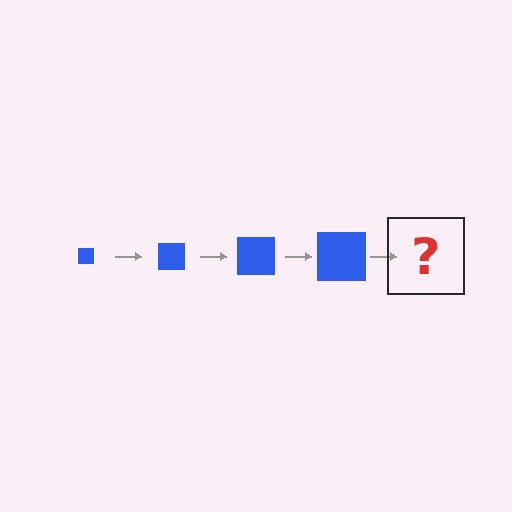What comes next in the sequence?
The next element should be a blue square, larger than the previous one.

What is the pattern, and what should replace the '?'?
The pattern is that the square gets progressively larger each step. The '?' should be a blue square, larger than the previous one.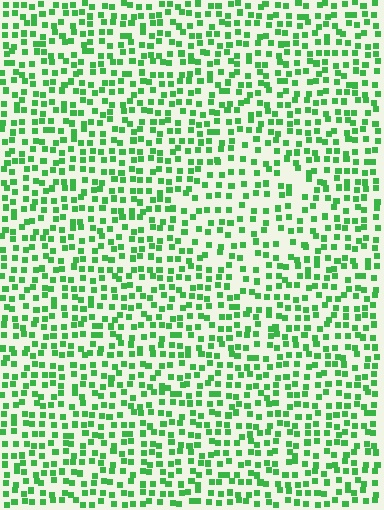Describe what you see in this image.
The image contains small green elements arranged at two different densities. A diamond-shaped region is visible where the elements are less densely packed than the surrounding area.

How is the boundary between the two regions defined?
The boundary is defined by a change in element density (approximately 1.5x ratio). All elements are the same color, size, and shape.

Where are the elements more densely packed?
The elements are more densely packed outside the diamond boundary.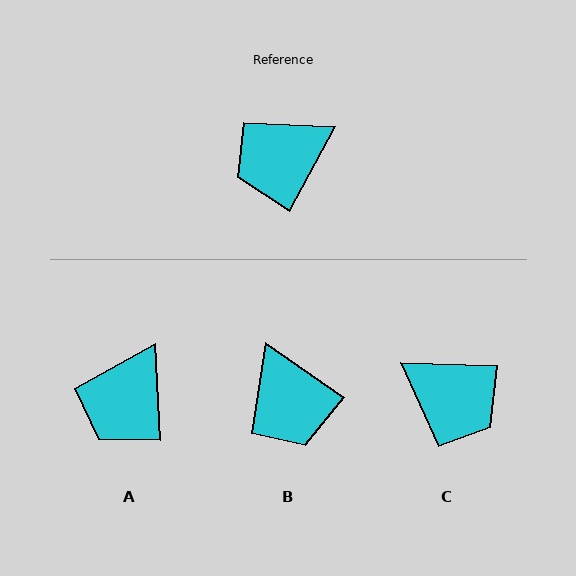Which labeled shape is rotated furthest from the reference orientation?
C, about 117 degrees away.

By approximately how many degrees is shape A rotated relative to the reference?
Approximately 32 degrees counter-clockwise.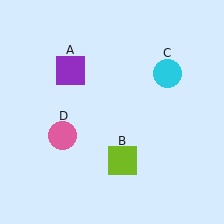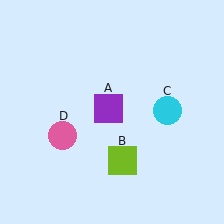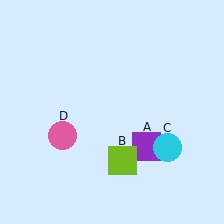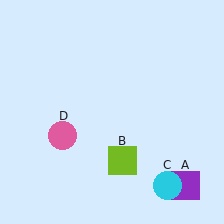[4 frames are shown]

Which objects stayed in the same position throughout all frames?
Lime square (object B) and pink circle (object D) remained stationary.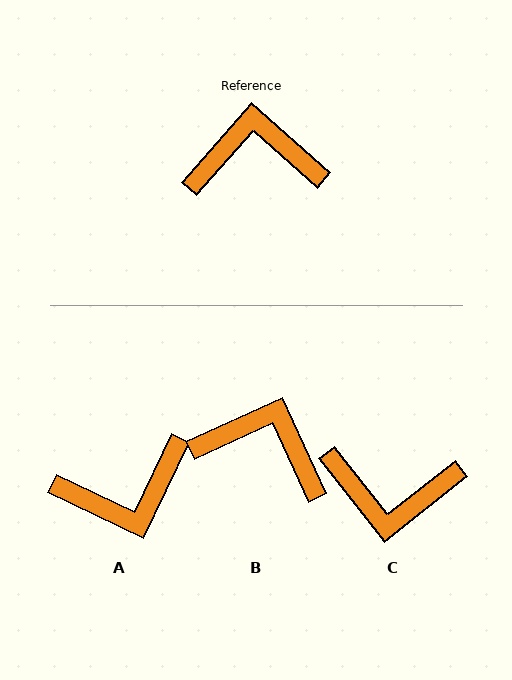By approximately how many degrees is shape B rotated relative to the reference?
Approximately 24 degrees clockwise.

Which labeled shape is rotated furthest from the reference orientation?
C, about 170 degrees away.